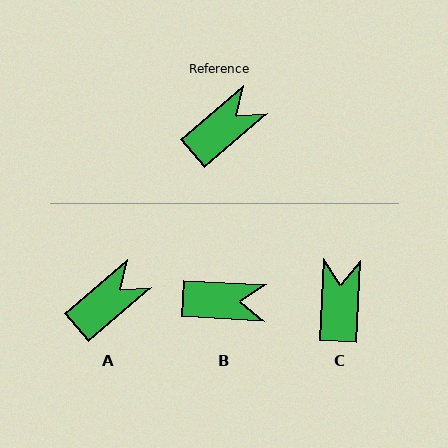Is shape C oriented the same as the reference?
No, it is off by about 46 degrees.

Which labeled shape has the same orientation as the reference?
A.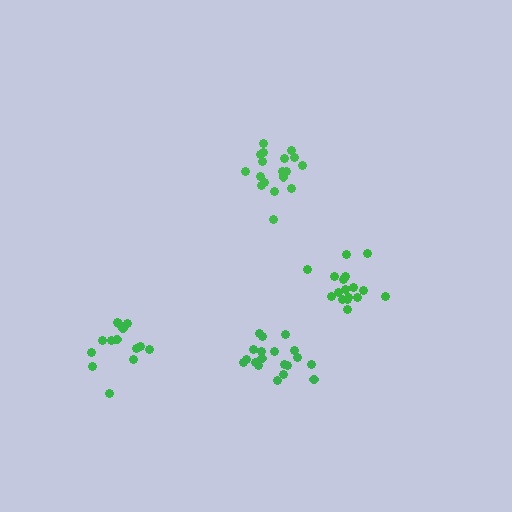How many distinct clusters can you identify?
There are 4 distinct clusters.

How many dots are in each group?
Group 1: 14 dots, Group 2: 18 dots, Group 3: 17 dots, Group 4: 19 dots (68 total).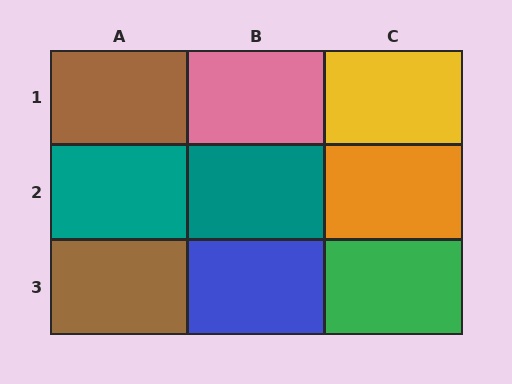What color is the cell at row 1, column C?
Yellow.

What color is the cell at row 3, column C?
Green.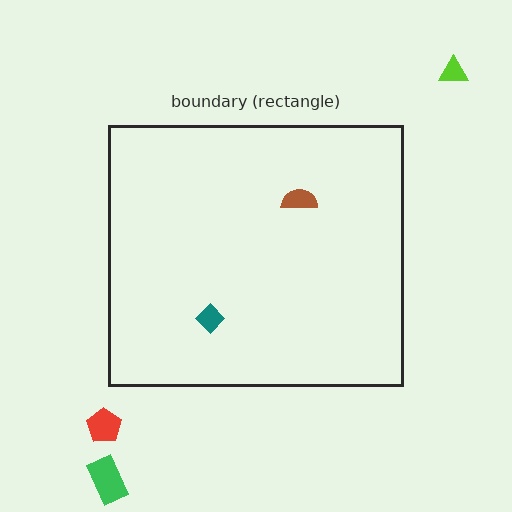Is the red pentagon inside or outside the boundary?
Outside.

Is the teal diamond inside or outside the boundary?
Inside.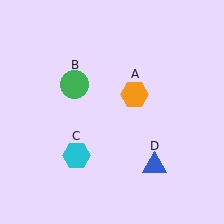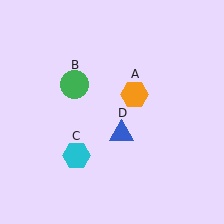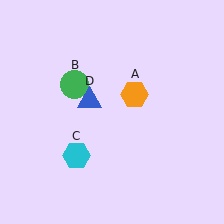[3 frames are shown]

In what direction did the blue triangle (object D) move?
The blue triangle (object D) moved up and to the left.